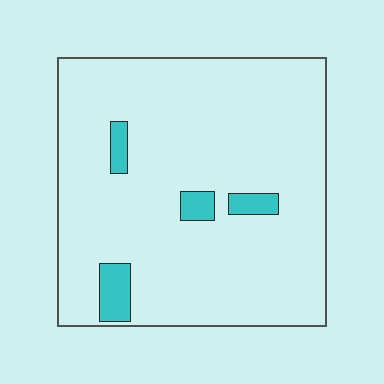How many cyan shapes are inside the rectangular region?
4.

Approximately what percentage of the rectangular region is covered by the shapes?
Approximately 5%.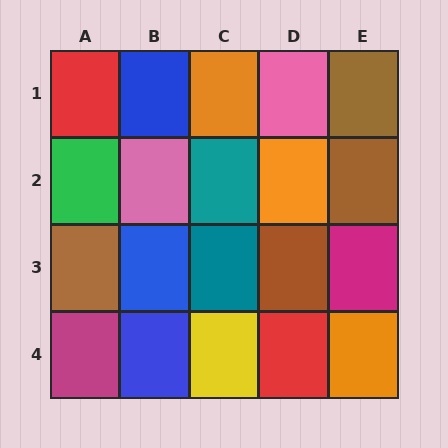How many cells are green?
1 cell is green.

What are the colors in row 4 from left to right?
Magenta, blue, yellow, red, orange.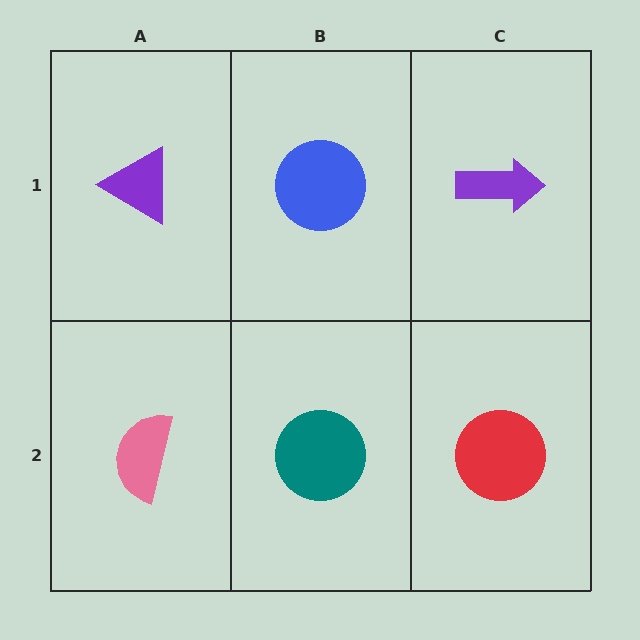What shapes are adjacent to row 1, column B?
A teal circle (row 2, column B), a purple triangle (row 1, column A), a purple arrow (row 1, column C).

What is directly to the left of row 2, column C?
A teal circle.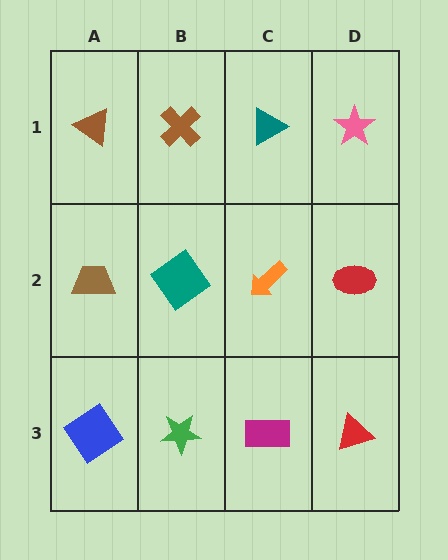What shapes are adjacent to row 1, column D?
A red ellipse (row 2, column D), a teal triangle (row 1, column C).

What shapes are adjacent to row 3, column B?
A teal diamond (row 2, column B), a blue diamond (row 3, column A), a magenta rectangle (row 3, column C).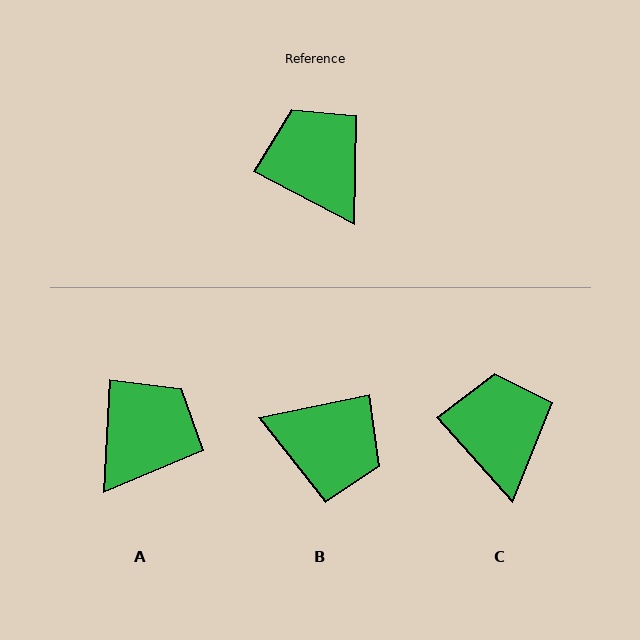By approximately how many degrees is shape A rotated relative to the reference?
Approximately 66 degrees clockwise.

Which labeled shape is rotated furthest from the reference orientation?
B, about 141 degrees away.